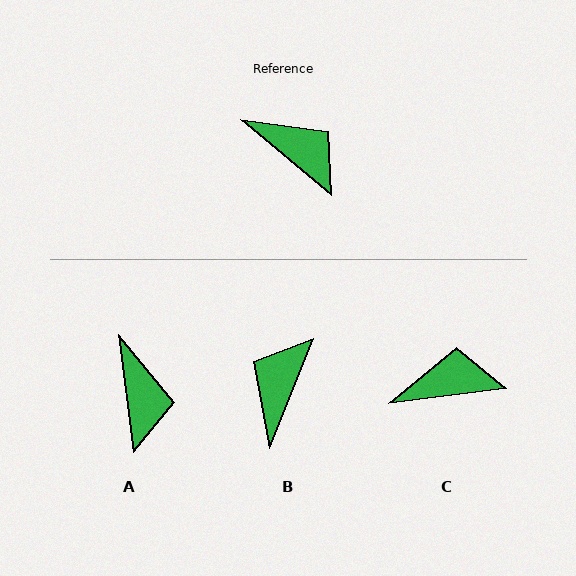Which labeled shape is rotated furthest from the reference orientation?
B, about 108 degrees away.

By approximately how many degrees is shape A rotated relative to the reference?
Approximately 42 degrees clockwise.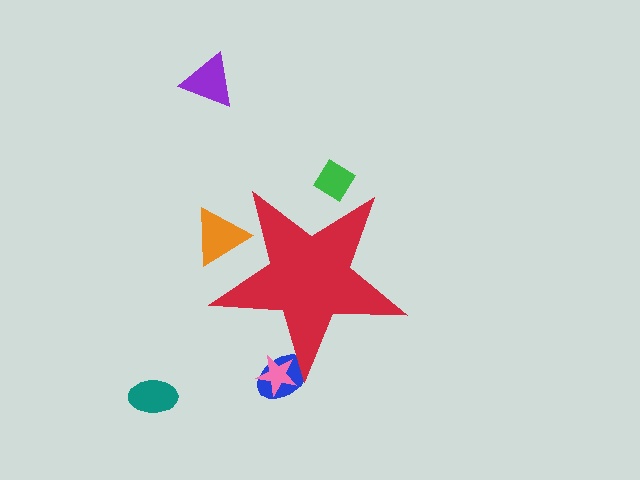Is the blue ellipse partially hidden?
Yes, the blue ellipse is partially hidden behind the red star.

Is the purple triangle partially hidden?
No, the purple triangle is fully visible.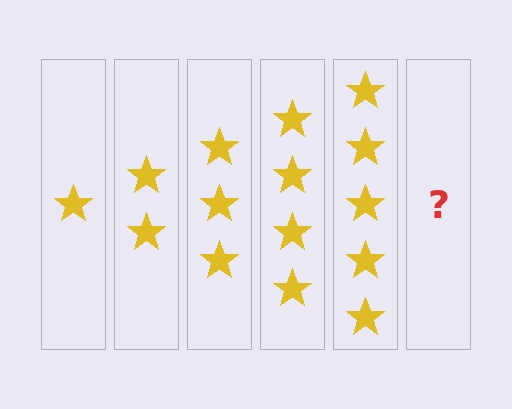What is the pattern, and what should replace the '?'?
The pattern is that each step adds one more star. The '?' should be 6 stars.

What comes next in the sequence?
The next element should be 6 stars.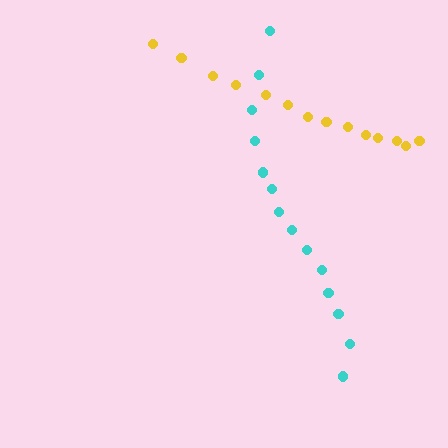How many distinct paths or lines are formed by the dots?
There are 2 distinct paths.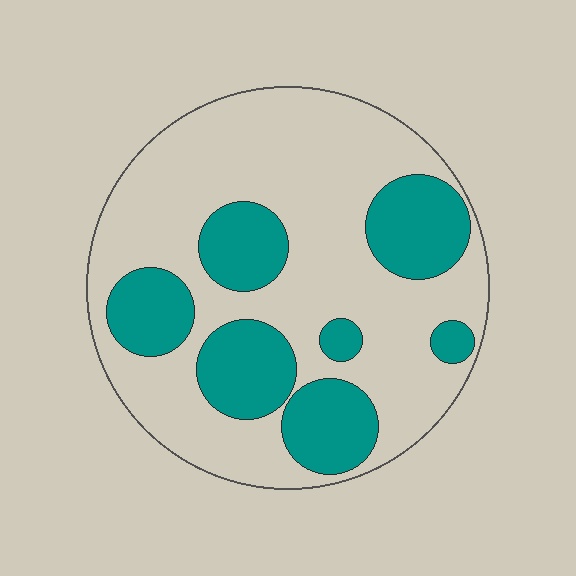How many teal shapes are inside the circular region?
7.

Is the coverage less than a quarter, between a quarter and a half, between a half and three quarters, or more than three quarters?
Between a quarter and a half.